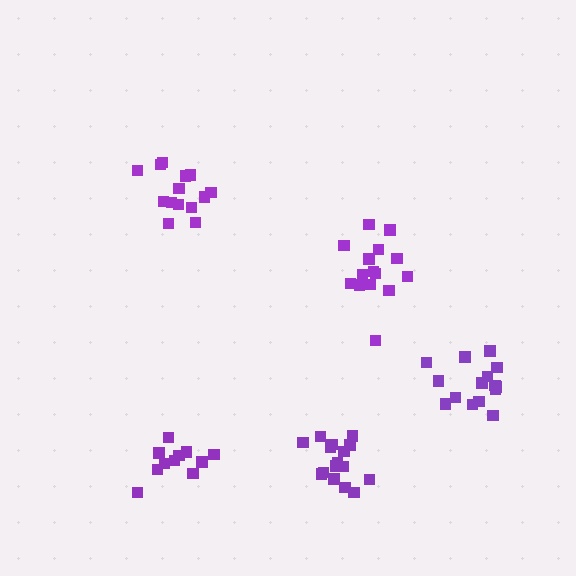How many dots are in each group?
Group 1: 14 dots, Group 2: 15 dots, Group 3: 16 dots, Group 4: 16 dots, Group 5: 11 dots (72 total).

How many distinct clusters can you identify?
There are 5 distinct clusters.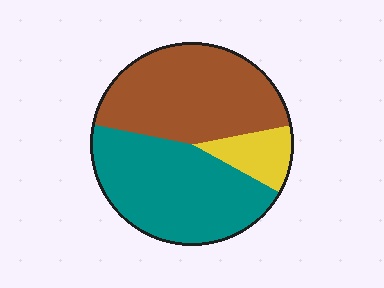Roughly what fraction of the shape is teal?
Teal covers about 45% of the shape.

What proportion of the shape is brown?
Brown covers about 45% of the shape.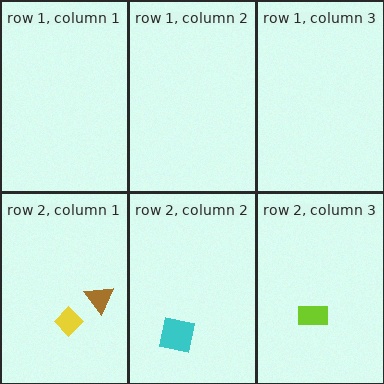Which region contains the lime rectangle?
The row 2, column 3 region.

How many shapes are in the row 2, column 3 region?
1.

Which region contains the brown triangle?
The row 2, column 1 region.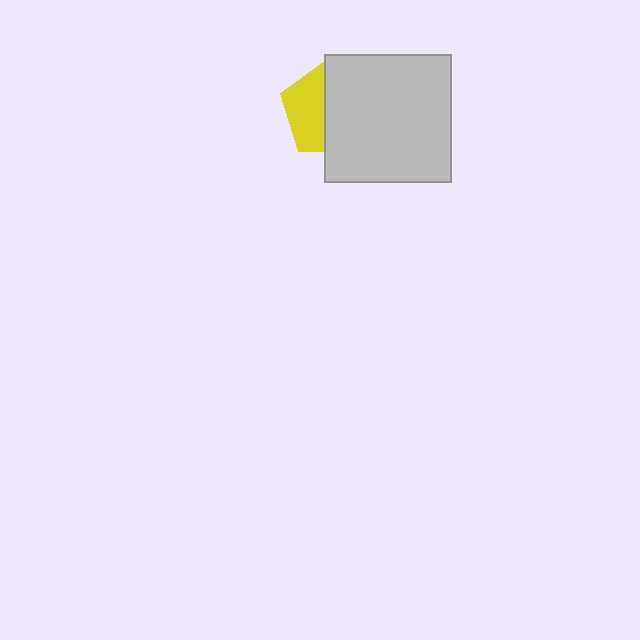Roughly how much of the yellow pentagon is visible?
A small part of it is visible (roughly 42%).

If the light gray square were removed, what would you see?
You would see the complete yellow pentagon.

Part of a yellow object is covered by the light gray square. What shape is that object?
It is a pentagon.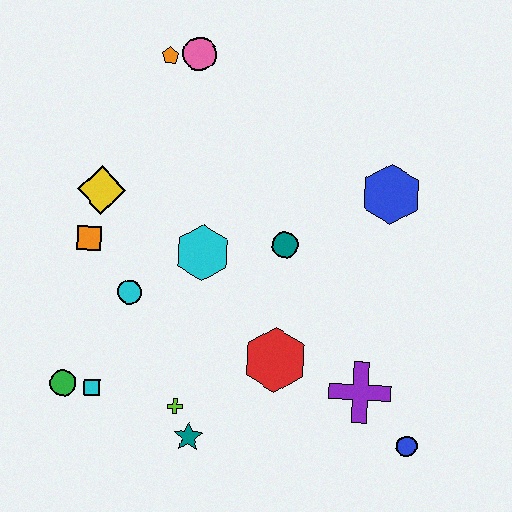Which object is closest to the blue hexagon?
The teal circle is closest to the blue hexagon.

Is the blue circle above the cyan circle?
No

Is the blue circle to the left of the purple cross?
No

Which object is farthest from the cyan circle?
The blue circle is farthest from the cyan circle.